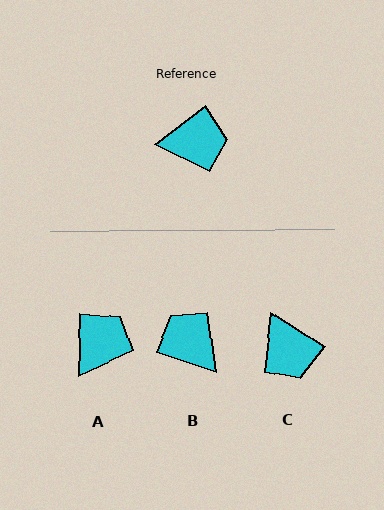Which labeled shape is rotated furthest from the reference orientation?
B, about 125 degrees away.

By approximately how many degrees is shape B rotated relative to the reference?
Approximately 125 degrees counter-clockwise.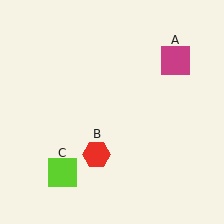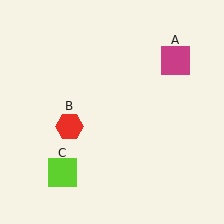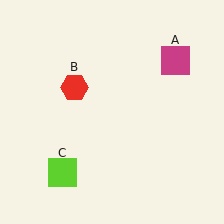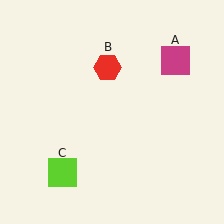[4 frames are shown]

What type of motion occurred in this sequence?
The red hexagon (object B) rotated clockwise around the center of the scene.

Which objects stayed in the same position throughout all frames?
Magenta square (object A) and lime square (object C) remained stationary.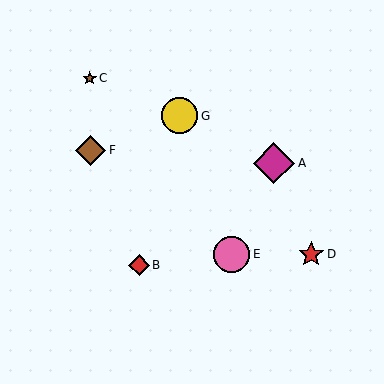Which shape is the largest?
The magenta diamond (labeled A) is the largest.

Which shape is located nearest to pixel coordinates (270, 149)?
The magenta diamond (labeled A) at (274, 163) is nearest to that location.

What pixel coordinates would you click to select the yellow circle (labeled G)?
Click at (180, 116) to select the yellow circle G.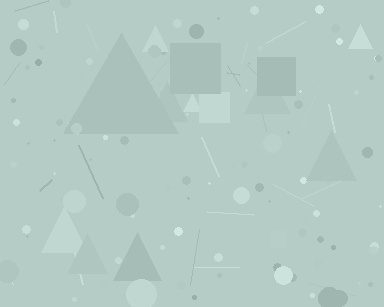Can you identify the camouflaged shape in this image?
The camouflaged shape is a triangle.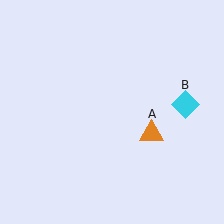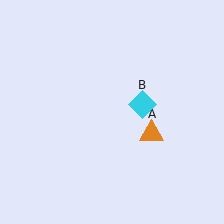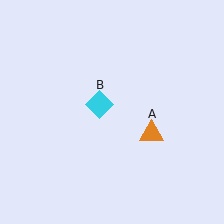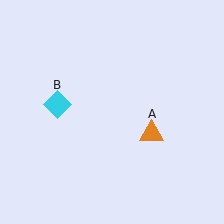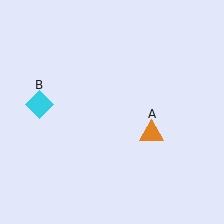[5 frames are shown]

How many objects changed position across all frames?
1 object changed position: cyan diamond (object B).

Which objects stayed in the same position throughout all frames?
Orange triangle (object A) remained stationary.